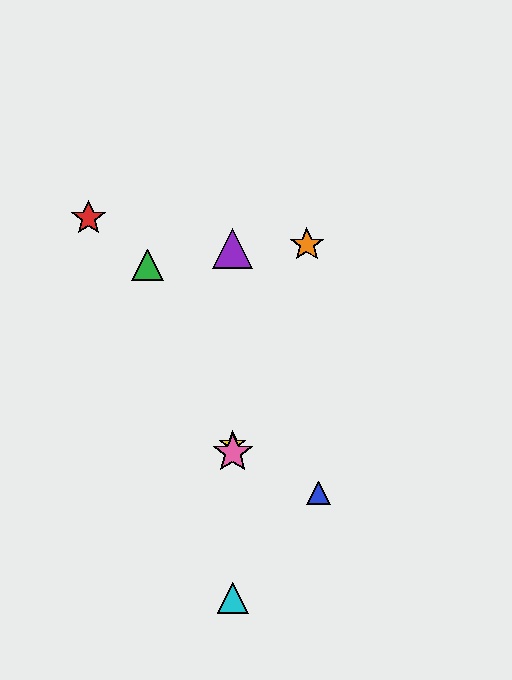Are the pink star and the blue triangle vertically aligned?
No, the pink star is at x≈233 and the blue triangle is at x≈318.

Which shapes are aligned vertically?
The yellow star, the purple triangle, the cyan triangle, the pink star are aligned vertically.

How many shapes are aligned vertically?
4 shapes (the yellow star, the purple triangle, the cyan triangle, the pink star) are aligned vertically.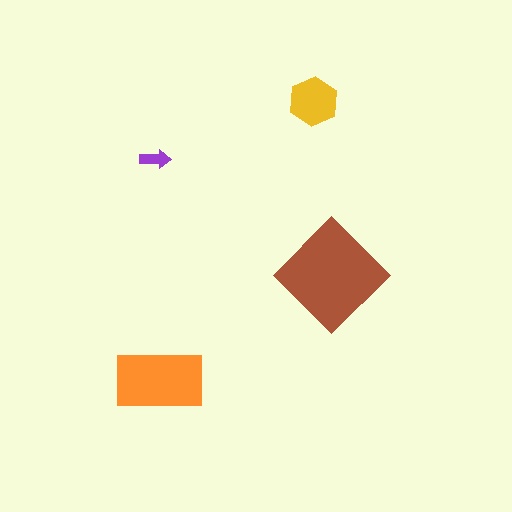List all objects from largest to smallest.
The brown diamond, the orange rectangle, the yellow hexagon, the purple arrow.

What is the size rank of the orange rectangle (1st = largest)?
2nd.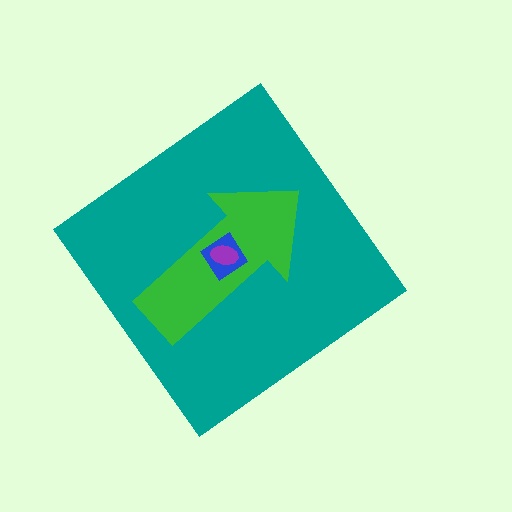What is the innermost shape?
The purple ellipse.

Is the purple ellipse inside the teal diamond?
Yes.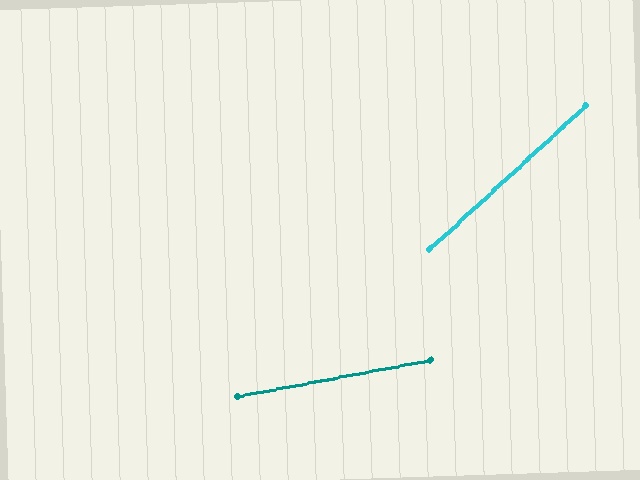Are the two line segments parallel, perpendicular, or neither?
Neither parallel nor perpendicular — they differ by about 32°.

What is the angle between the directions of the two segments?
Approximately 32 degrees.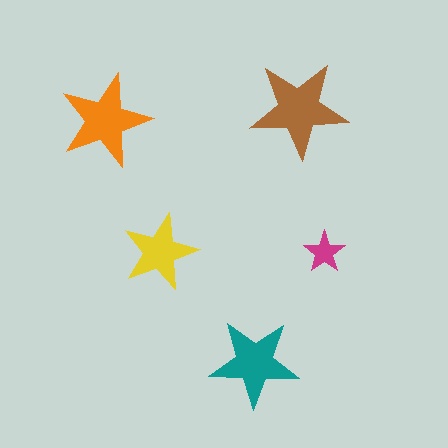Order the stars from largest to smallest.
the brown one, the orange one, the teal one, the yellow one, the magenta one.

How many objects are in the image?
There are 5 objects in the image.